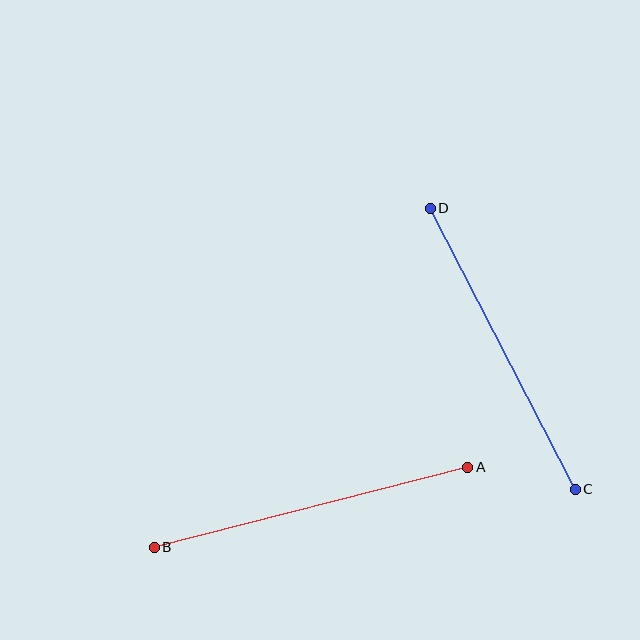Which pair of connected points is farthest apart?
Points A and B are farthest apart.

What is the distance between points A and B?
The distance is approximately 324 pixels.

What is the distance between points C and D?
The distance is approximately 317 pixels.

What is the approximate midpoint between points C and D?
The midpoint is at approximately (503, 349) pixels.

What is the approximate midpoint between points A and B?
The midpoint is at approximately (311, 507) pixels.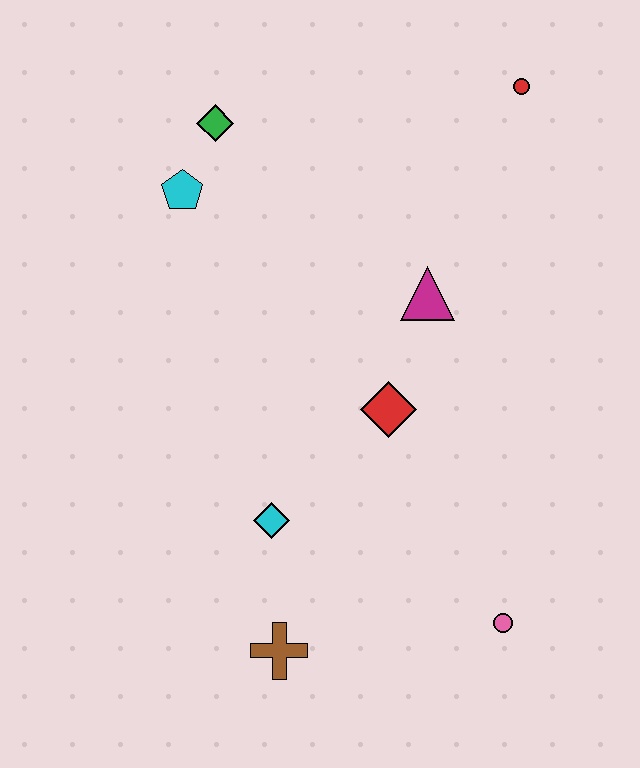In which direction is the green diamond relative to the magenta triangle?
The green diamond is to the left of the magenta triangle.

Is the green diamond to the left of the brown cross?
Yes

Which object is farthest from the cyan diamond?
The red circle is farthest from the cyan diamond.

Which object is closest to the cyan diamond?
The brown cross is closest to the cyan diamond.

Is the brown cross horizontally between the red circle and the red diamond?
No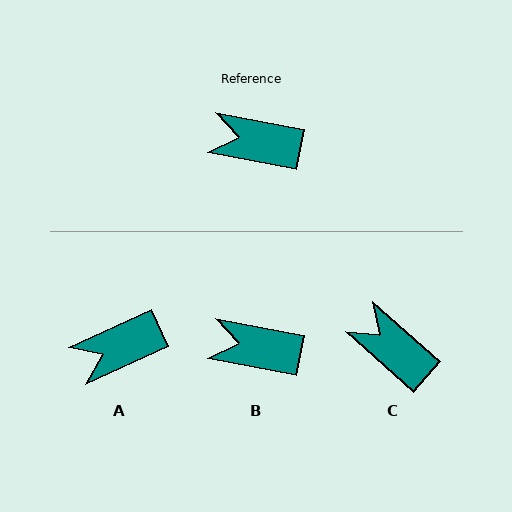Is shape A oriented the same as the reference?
No, it is off by about 35 degrees.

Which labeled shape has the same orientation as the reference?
B.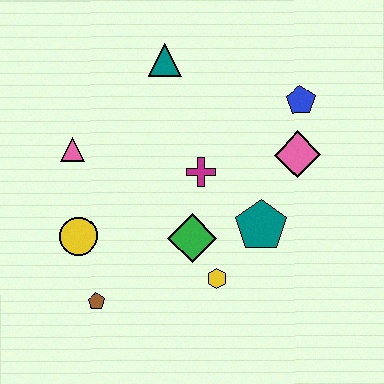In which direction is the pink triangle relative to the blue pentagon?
The pink triangle is to the left of the blue pentagon.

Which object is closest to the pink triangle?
The yellow circle is closest to the pink triangle.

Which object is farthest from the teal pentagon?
The pink triangle is farthest from the teal pentagon.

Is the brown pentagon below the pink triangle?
Yes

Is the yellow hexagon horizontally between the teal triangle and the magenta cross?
No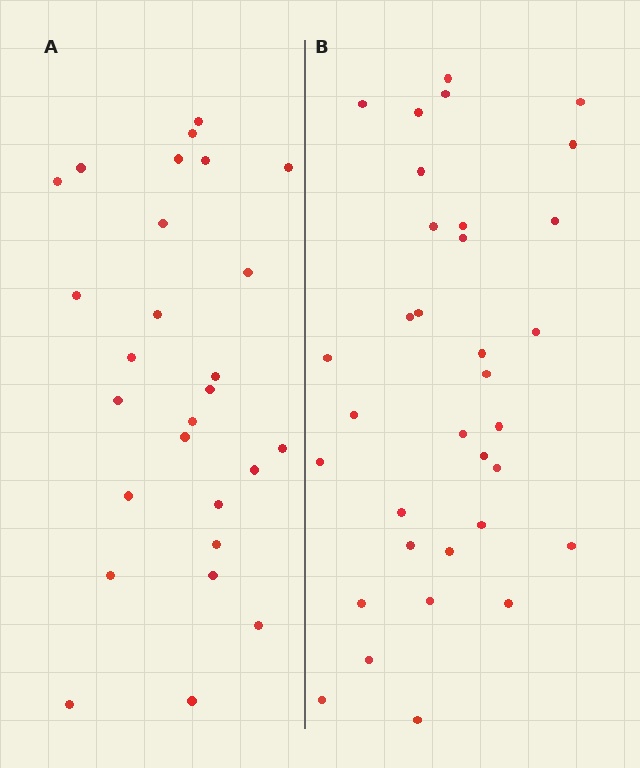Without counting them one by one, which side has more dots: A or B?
Region B (the right region) has more dots.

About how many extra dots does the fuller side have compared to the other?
Region B has roughly 8 or so more dots than region A.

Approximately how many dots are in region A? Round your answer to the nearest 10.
About 30 dots. (The exact count is 27, which rounds to 30.)